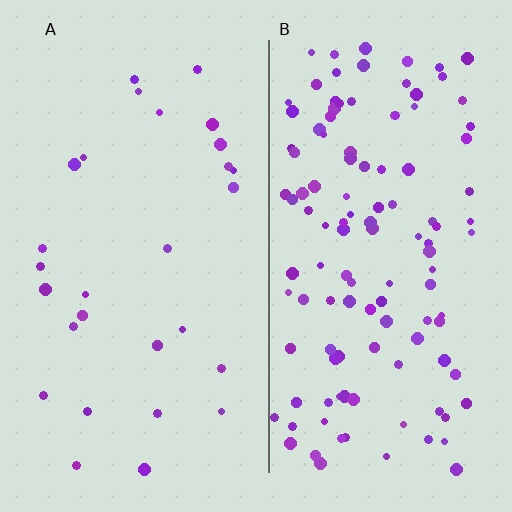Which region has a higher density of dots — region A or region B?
B (the right).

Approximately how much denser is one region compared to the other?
Approximately 4.3× — region B over region A.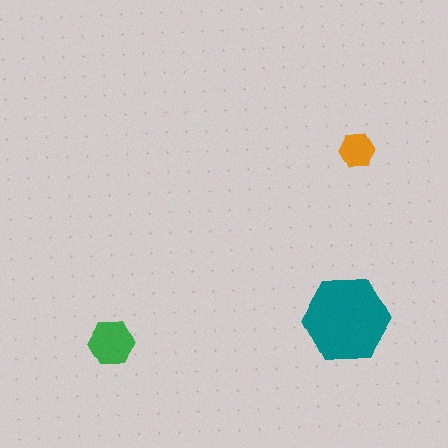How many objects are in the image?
There are 3 objects in the image.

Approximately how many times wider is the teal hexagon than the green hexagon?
About 2 times wider.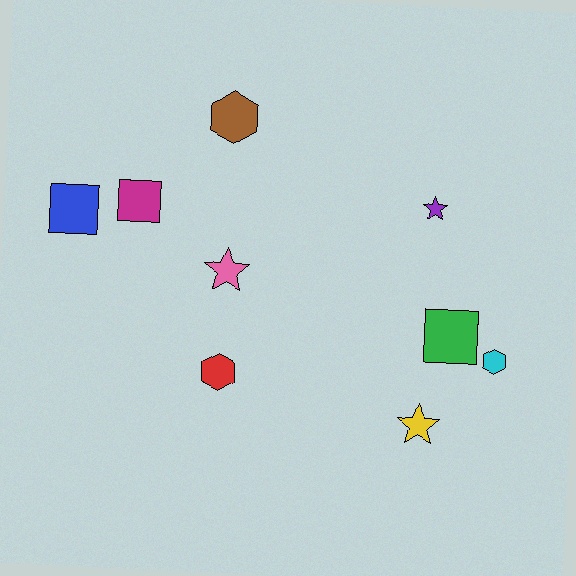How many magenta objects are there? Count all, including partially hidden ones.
There is 1 magenta object.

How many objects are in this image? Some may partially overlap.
There are 9 objects.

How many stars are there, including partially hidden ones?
There are 3 stars.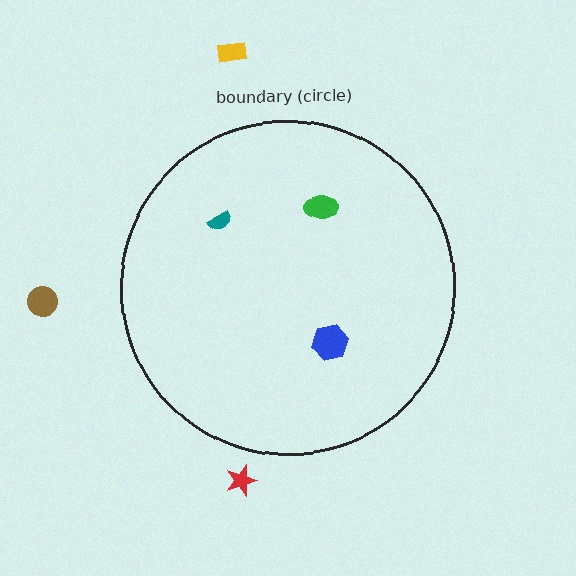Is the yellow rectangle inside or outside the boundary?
Outside.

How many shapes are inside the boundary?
3 inside, 3 outside.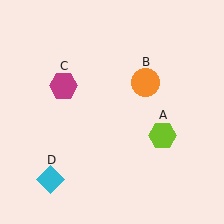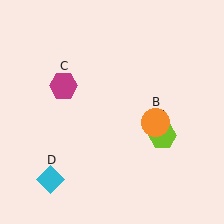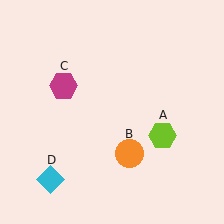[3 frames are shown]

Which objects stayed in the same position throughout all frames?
Lime hexagon (object A) and magenta hexagon (object C) and cyan diamond (object D) remained stationary.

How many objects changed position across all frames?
1 object changed position: orange circle (object B).